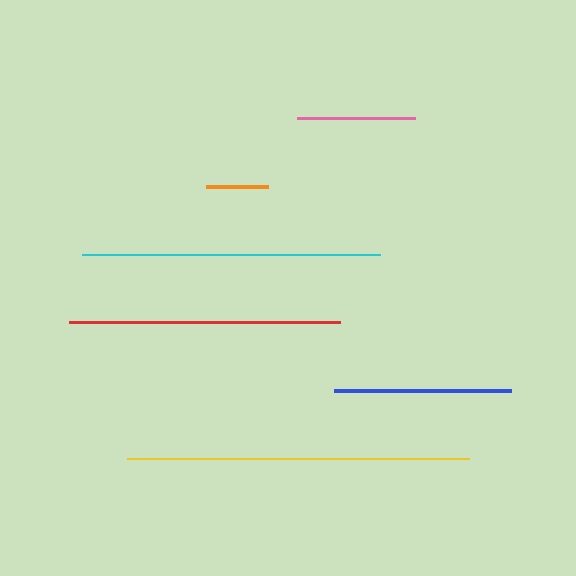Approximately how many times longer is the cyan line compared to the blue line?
The cyan line is approximately 1.7 times the length of the blue line.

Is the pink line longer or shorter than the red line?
The red line is longer than the pink line.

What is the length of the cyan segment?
The cyan segment is approximately 298 pixels long.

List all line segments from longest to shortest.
From longest to shortest: yellow, cyan, red, blue, pink, orange.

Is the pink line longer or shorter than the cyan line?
The cyan line is longer than the pink line.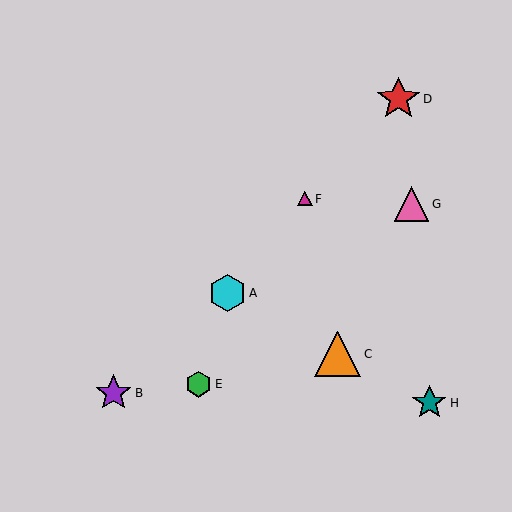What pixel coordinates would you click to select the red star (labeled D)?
Click at (398, 99) to select the red star D.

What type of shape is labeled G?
Shape G is a pink triangle.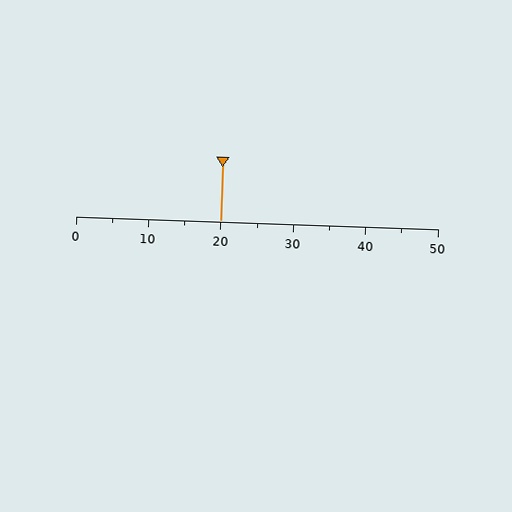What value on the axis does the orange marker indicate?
The marker indicates approximately 20.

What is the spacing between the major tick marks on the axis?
The major ticks are spaced 10 apart.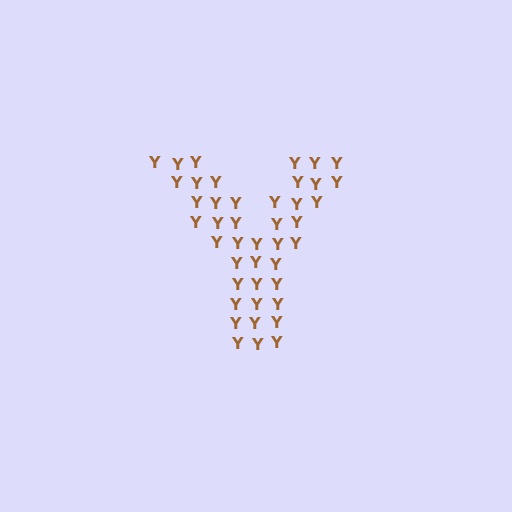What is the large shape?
The large shape is the letter Y.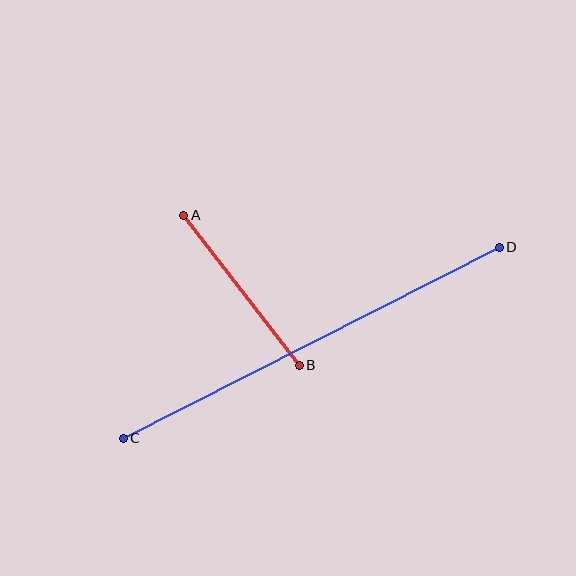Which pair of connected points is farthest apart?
Points C and D are farthest apart.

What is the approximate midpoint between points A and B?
The midpoint is at approximately (242, 290) pixels.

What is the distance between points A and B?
The distance is approximately 189 pixels.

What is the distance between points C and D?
The distance is approximately 422 pixels.